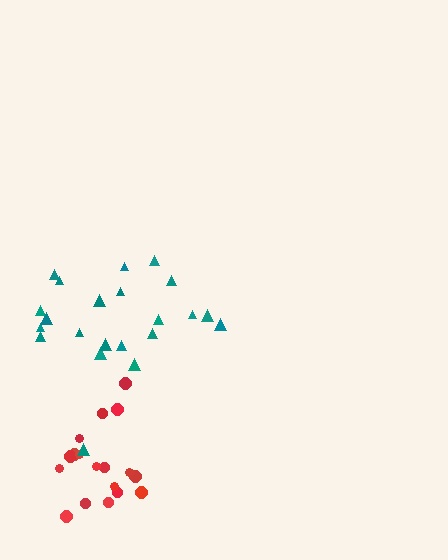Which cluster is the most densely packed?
Red.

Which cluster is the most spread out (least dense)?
Teal.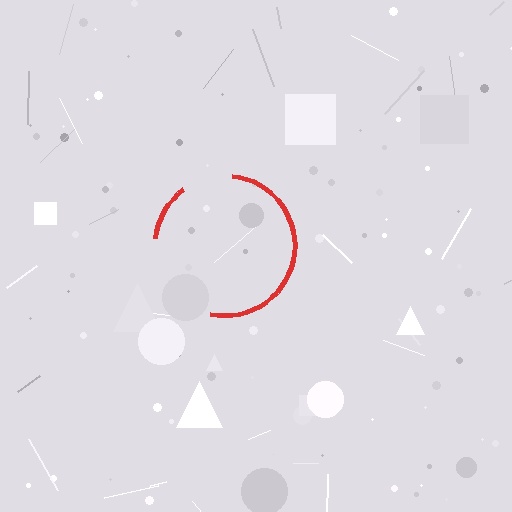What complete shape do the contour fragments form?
The contour fragments form a circle.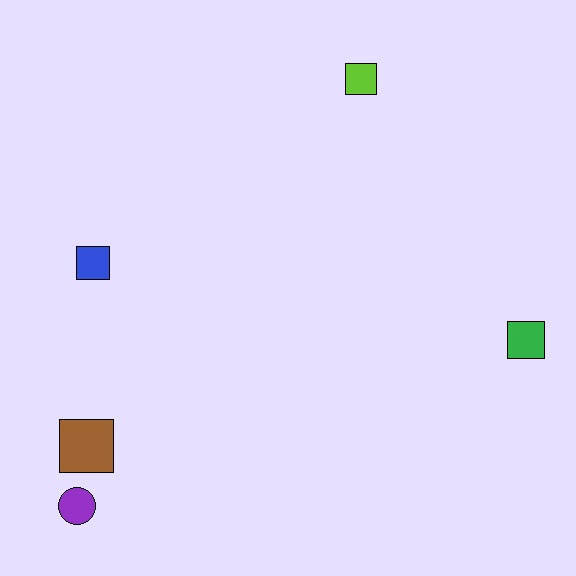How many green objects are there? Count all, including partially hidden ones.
There is 1 green object.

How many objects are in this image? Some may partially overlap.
There are 5 objects.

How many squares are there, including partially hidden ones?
There are 4 squares.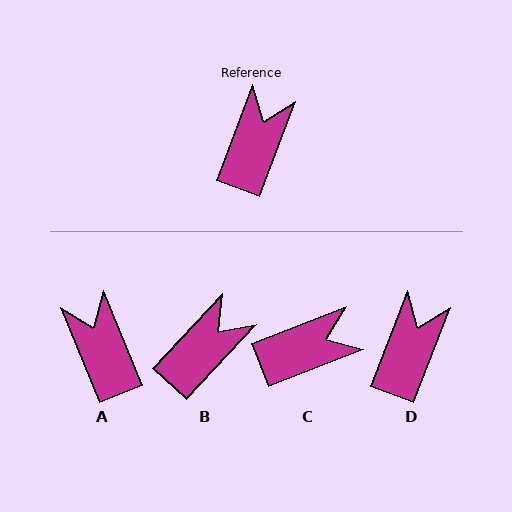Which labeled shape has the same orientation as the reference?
D.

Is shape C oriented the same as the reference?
No, it is off by about 47 degrees.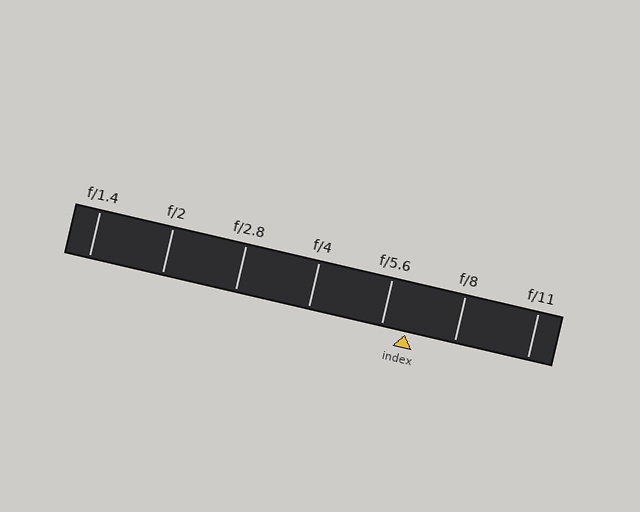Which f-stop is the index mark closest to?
The index mark is closest to f/5.6.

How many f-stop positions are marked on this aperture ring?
There are 7 f-stop positions marked.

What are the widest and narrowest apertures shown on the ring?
The widest aperture shown is f/1.4 and the narrowest is f/11.